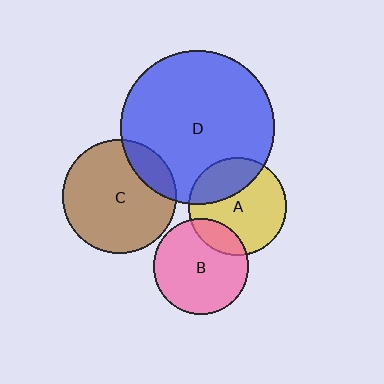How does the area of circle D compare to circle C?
Approximately 1.8 times.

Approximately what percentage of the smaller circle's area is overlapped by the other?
Approximately 15%.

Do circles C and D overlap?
Yes.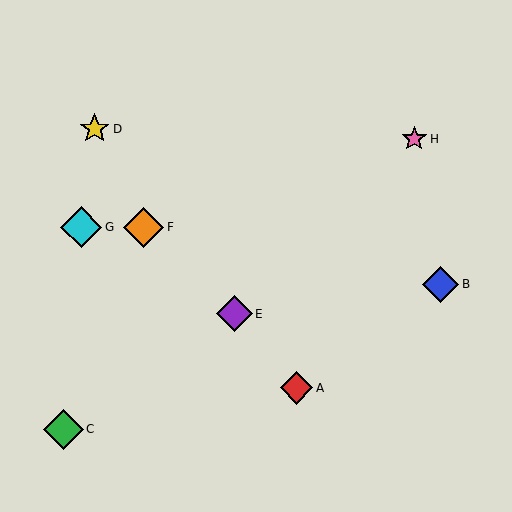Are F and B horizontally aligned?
No, F is at y≈227 and B is at y≈284.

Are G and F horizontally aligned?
Yes, both are at y≈227.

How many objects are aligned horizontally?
2 objects (F, G) are aligned horizontally.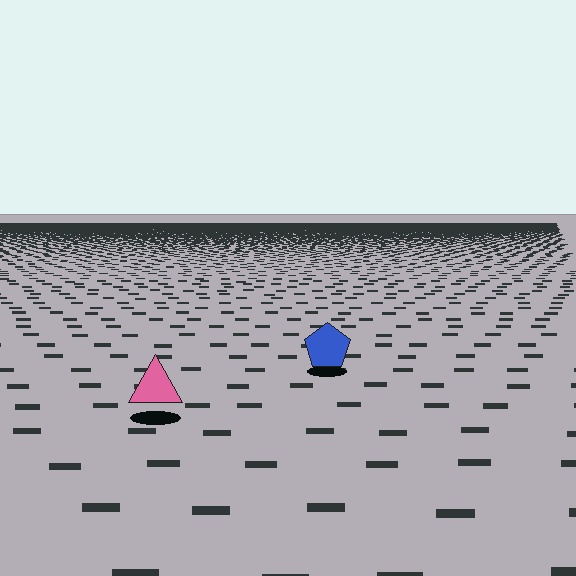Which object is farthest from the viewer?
The blue pentagon is farthest from the viewer. It appears smaller and the ground texture around it is denser.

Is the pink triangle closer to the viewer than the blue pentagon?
Yes. The pink triangle is closer — you can tell from the texture gradient: the ground texture is coarser near it.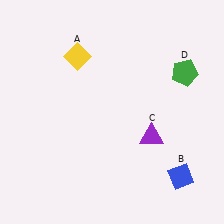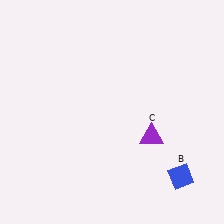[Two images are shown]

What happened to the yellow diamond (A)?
The yellow diamond (A) was removed in Image 2. It was in the top-left area of Image 1.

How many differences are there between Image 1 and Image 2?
There are 2 differences between the two images.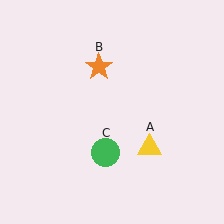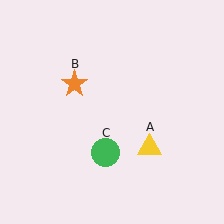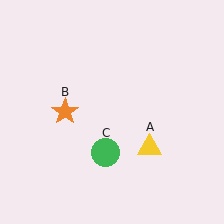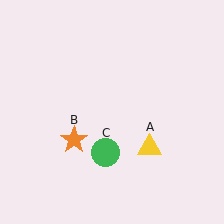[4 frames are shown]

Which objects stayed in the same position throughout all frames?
Yellow triangle (object A) and green circle (object C) remained stationary.